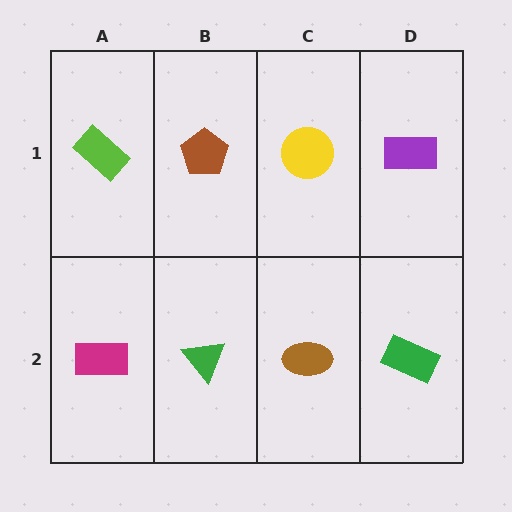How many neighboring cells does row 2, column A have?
2.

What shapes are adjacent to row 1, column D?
A green rectangle (row 2, column D), a yellow circle (row 1, column C).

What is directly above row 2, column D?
A purple rectangle.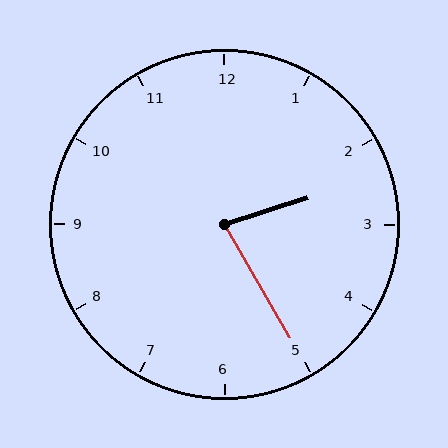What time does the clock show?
2:25.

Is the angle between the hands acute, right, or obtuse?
It is acute.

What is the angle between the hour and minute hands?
Approximately 78 degrees.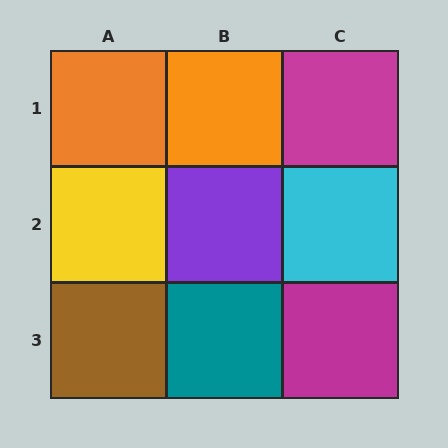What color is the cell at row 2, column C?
Cyan.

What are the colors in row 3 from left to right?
Brown, teal, magenta.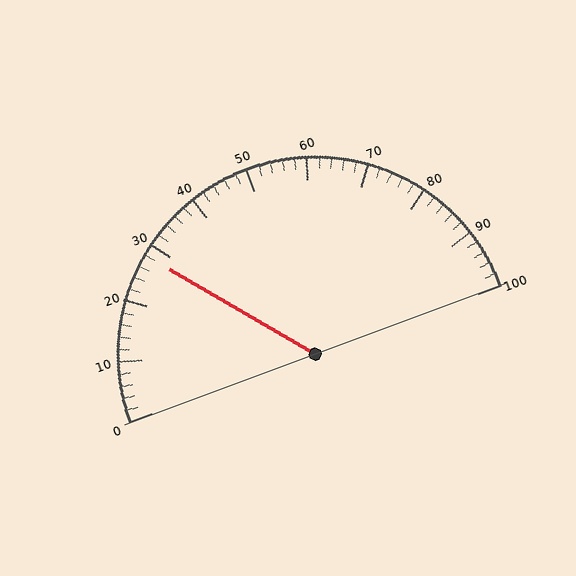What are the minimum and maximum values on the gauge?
The gauge ranges from 0 to 100.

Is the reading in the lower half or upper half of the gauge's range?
The reading is in the lower half of the range (0 to 100).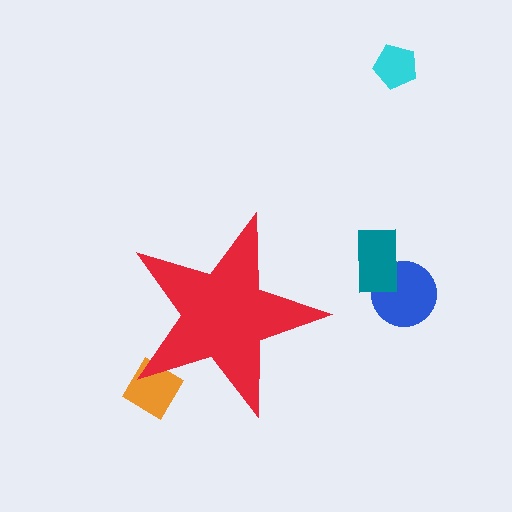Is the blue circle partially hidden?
No, the blue circle is fully visible.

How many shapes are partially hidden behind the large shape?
1 shape is partially hidden.